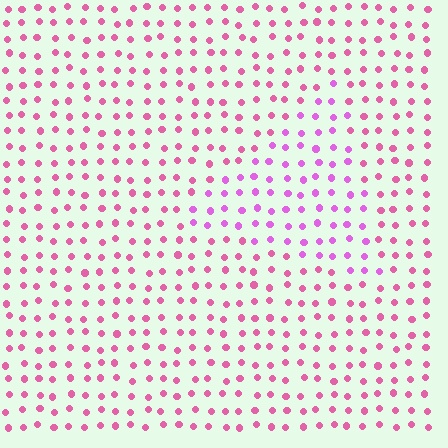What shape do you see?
I see a triangle.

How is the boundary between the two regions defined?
The boundary is defined purely by a slight shift in hue (about 29 degrees). Spacing, size, and orientation are identical on both sides.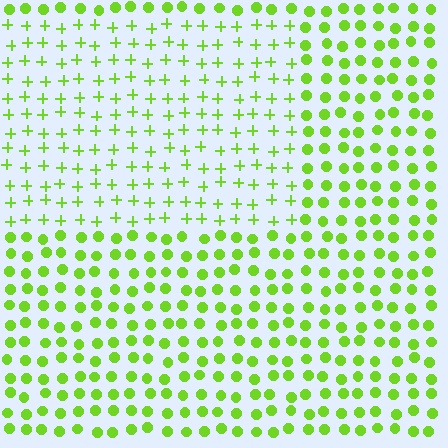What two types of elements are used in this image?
The image uses plus signs inside the rectangle region and circles outside it.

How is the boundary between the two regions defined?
The boundary is defined by a change in element shape: plus signs inside vs. circles outside. All elements share the same color and spacing.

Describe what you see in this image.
The image is filled with small lime elements arranged in a uniform grid. A rectangle-shaped region contains plus signs, while the surrounding area contains circles. The boundary is defined purely by the change in element shape.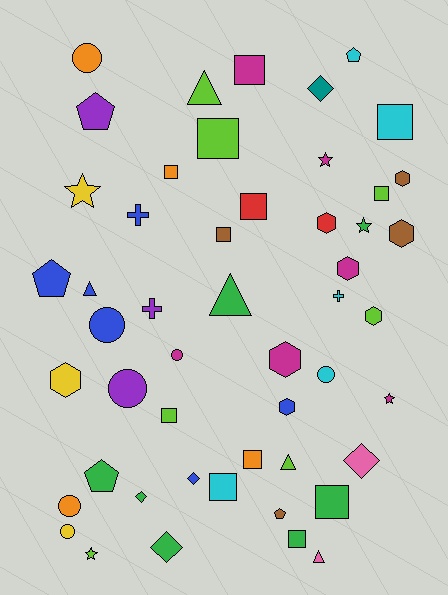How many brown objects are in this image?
There are 4 brown objects.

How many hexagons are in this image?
There are 8 hexagons.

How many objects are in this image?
There are 50 objects.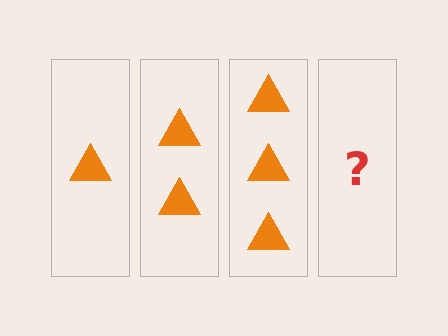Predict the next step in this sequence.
The next step is 4 triangles.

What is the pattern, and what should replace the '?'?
The pattern is that each step adds one more triangle. The '?' should be 4 triangles.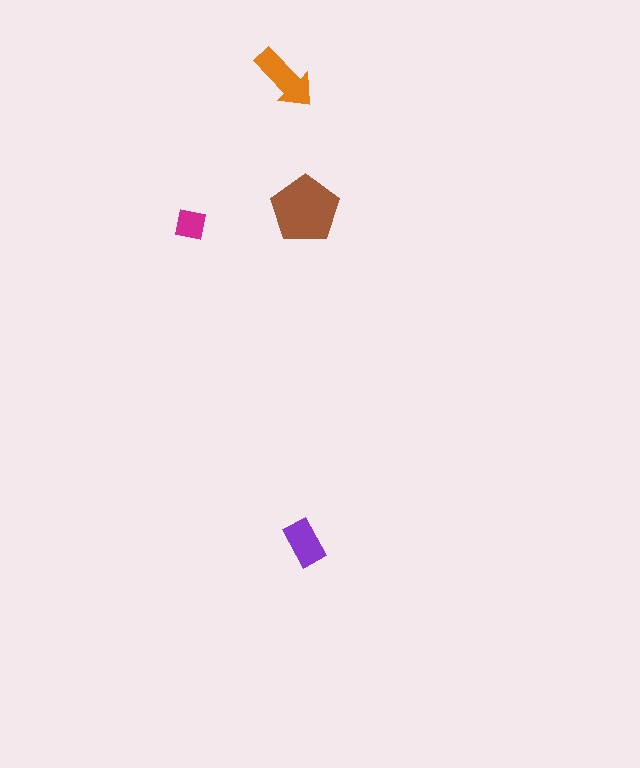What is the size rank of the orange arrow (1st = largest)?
2nd.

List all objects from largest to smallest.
The brown pentagon, the orange arrow, the purple rectangle, the magenta square.